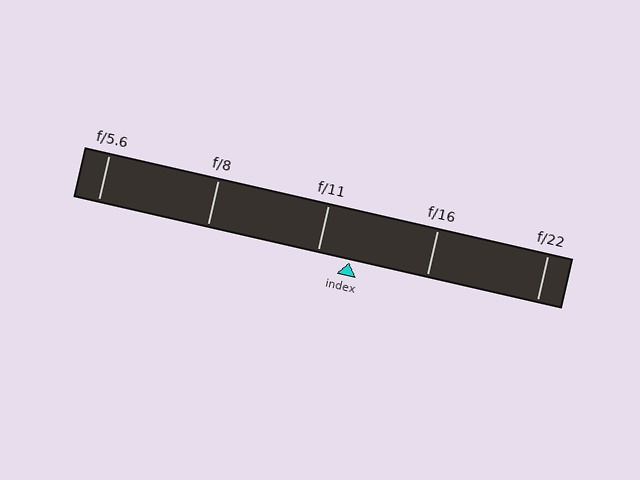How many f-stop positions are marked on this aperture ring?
There are 5 f-stop positions marked.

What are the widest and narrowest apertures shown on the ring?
The widest aperture shown is f/5.6 and the narrowest is f/22.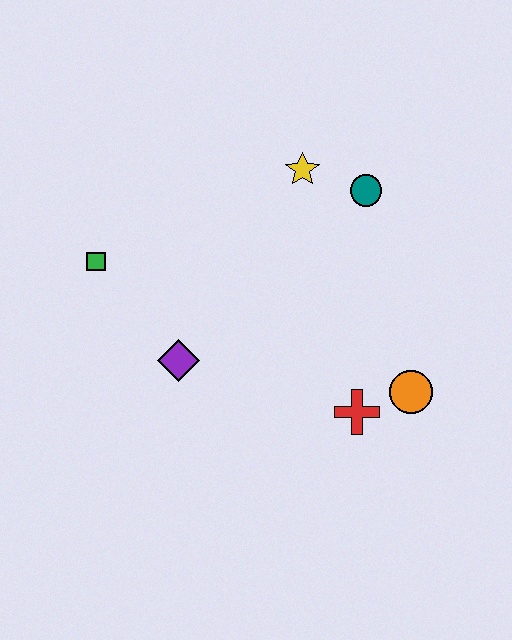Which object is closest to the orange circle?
The red cross is closest to the orange circle.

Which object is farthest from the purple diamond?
The teal circle is farthest from the purple diamond.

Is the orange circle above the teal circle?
No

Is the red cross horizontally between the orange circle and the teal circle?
No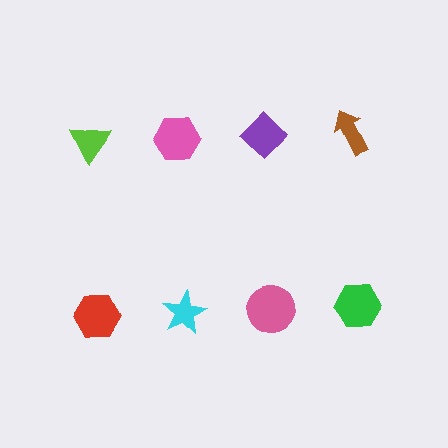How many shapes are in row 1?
4 shapes.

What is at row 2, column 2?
A cyan star.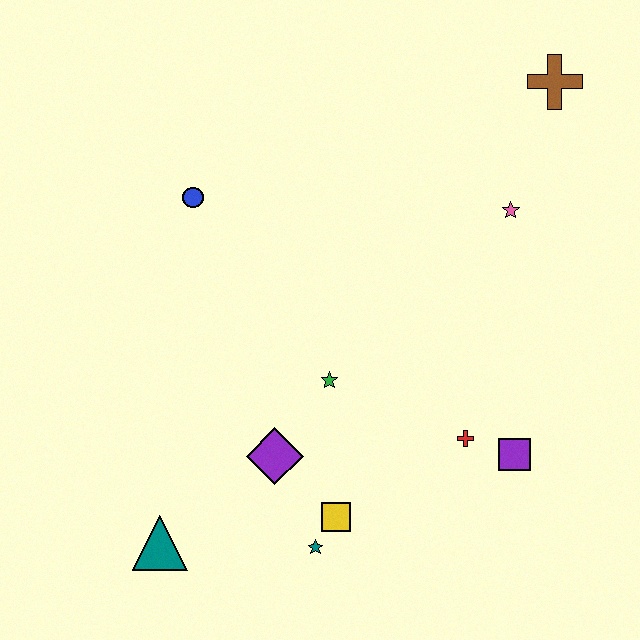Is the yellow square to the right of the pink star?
No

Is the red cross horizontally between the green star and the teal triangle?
No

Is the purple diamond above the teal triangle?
Yes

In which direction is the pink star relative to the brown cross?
The pink star is below the brown cross.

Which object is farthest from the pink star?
The teal triangle is farthest from the pink star.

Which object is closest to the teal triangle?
The purple diamond is closest to the teal triangle.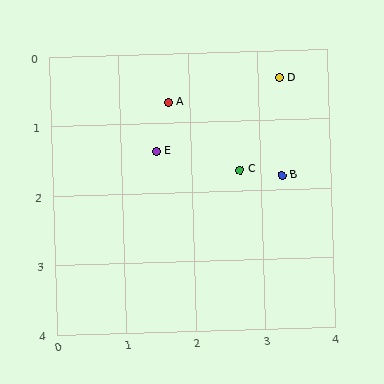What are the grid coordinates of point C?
Point C is at approximately (2.7, 1.7).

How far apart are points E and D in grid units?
Points E and D are about 2.1 grid units apart.